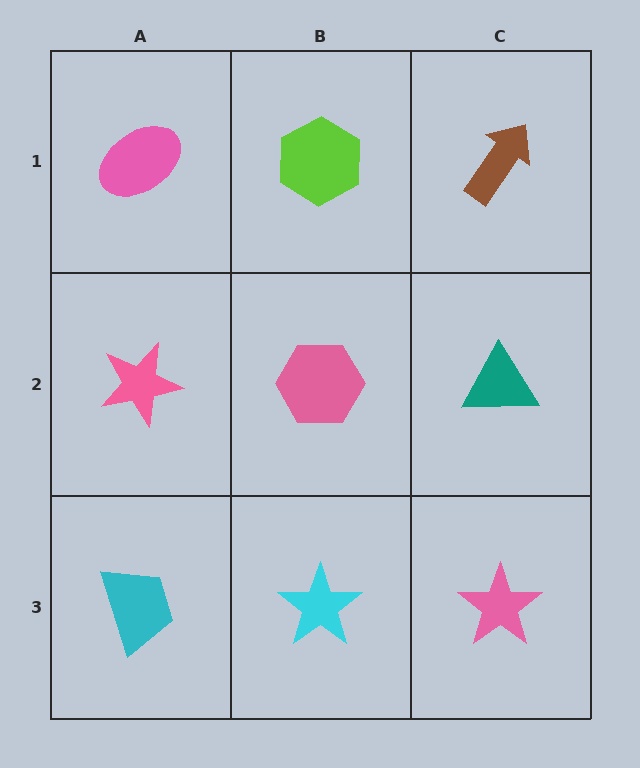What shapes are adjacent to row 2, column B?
A lime hexagon (row 1, column B), a cyan star (row 3, column B), a pink star (row 2, column A), a teal triangle (row 2, column C).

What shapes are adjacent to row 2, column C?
A brown arrow (row 1, column C), a pink star (row 3, column C), a pink hexagon (row 2, column B).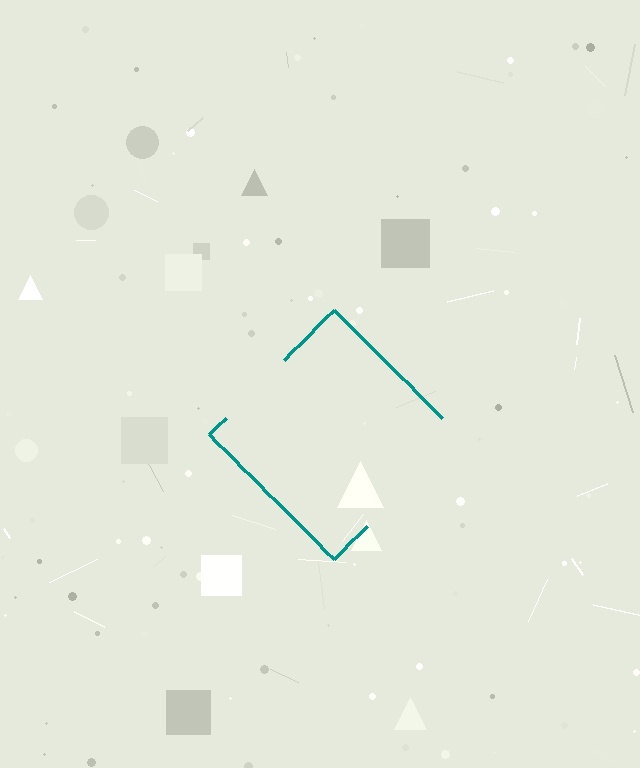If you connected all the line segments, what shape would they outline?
They would outline a diamond.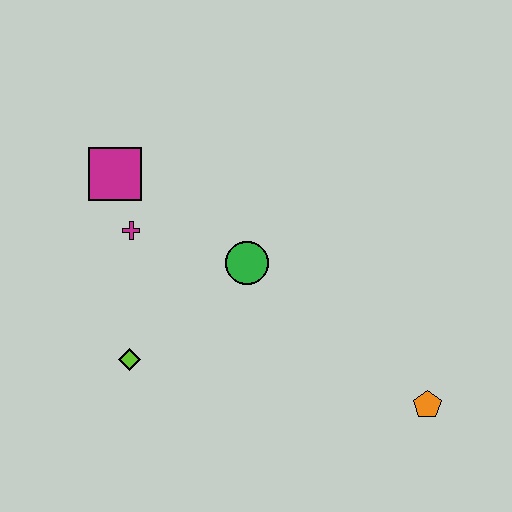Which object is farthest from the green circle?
The orange pentagon is farthest from the green circle.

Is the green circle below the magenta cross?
Yes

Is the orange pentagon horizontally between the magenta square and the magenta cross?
No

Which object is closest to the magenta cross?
The magenta square is closest to the magenta cross.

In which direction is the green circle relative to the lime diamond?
The green circle is to the right of the lime diamond.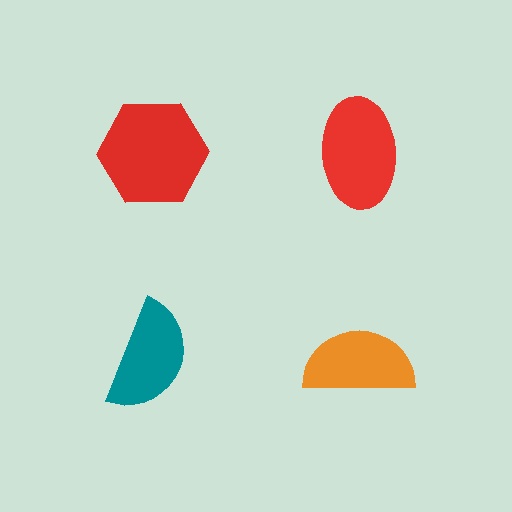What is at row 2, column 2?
An orange semicircle.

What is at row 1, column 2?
A red ellipse.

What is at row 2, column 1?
A teal semicircle.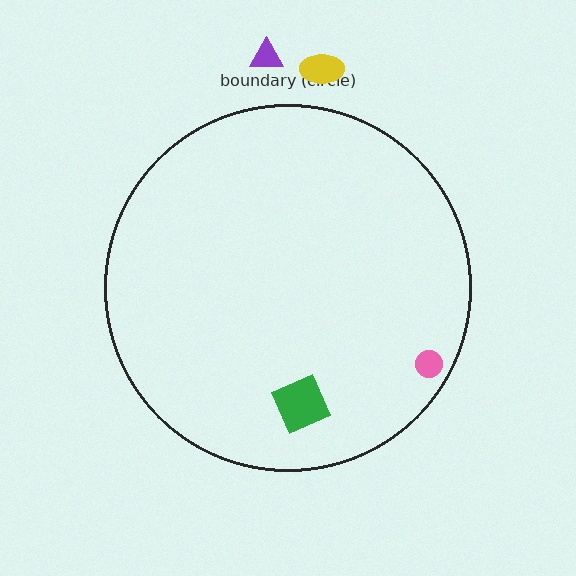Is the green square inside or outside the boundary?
Inside.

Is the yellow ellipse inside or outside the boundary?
Outside.